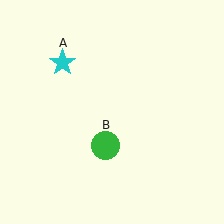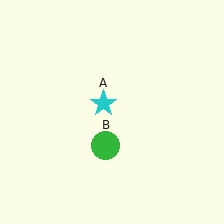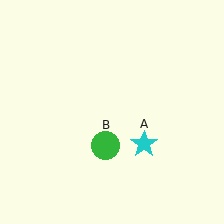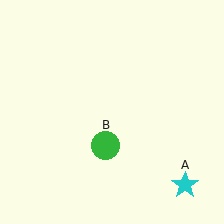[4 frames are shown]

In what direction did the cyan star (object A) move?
The cyan star (object A) moved down and to the right.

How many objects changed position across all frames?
1 object changed position: cyan star (object A).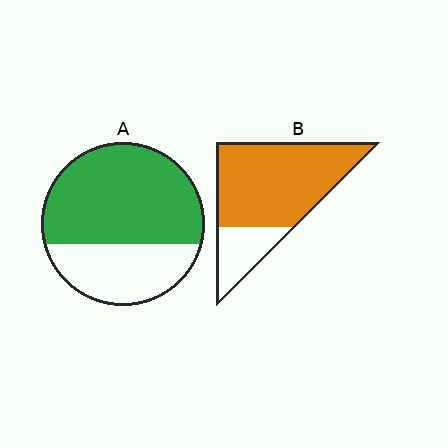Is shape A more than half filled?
Yes.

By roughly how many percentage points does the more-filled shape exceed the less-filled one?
By roughly 10 percentage points (B over A).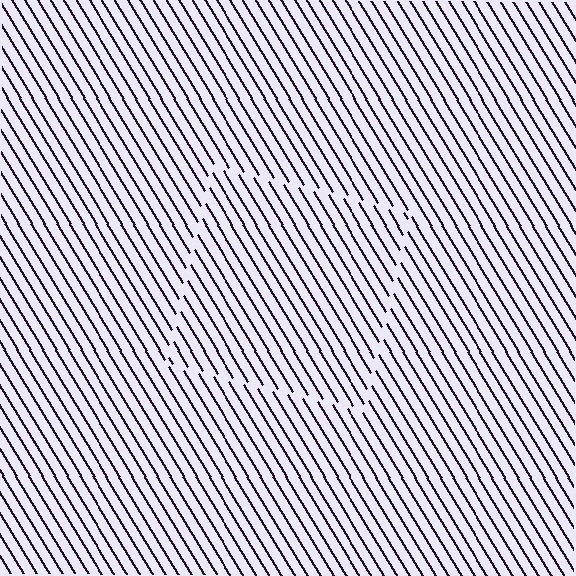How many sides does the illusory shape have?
4 sides — the line-ends trace a square.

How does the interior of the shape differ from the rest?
The interior of the shape contains the same grating, shifted by half a period — the contour is defined by the phase discontinuity where line-ends from the inner and outer gratings abut.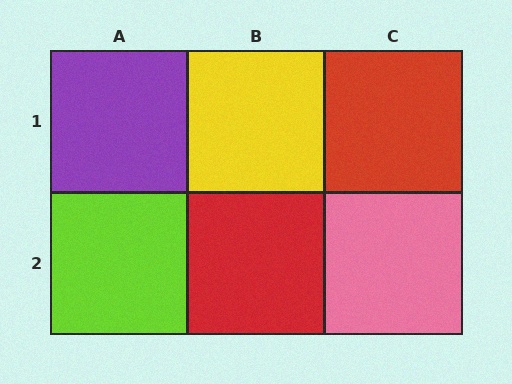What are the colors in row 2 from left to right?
Lime, red, pink.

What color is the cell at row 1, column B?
Yellow.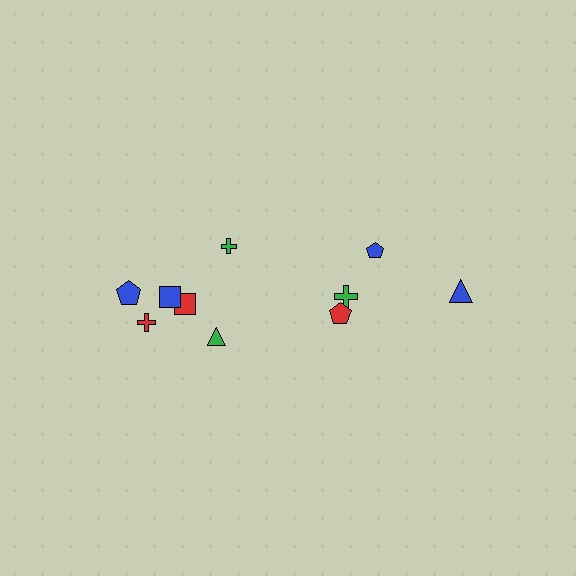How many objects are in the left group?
There are 6 objects.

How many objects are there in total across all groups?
There are 10 objects.